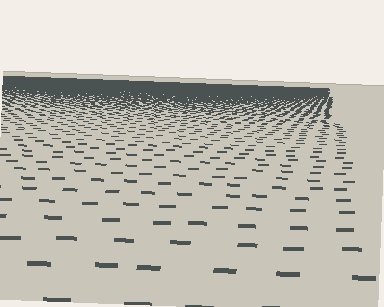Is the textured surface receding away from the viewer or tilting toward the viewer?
The surface is receding away from the viewer. Texture elements get smaller and denser toward the top.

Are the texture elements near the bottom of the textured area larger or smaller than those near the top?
Larger. Near the bottom, elements are closer to the viewer and appear at a bigger on-screen size.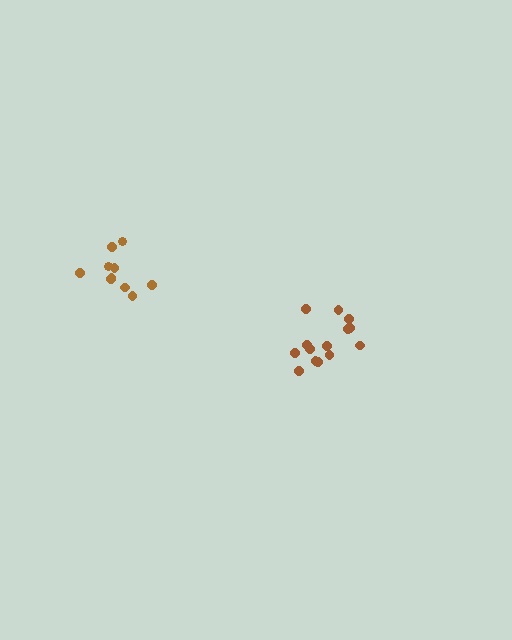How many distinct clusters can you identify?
There are 2 distinct clusters.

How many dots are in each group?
Group 1: 14 dots, Group 2: 10 dots (24 total).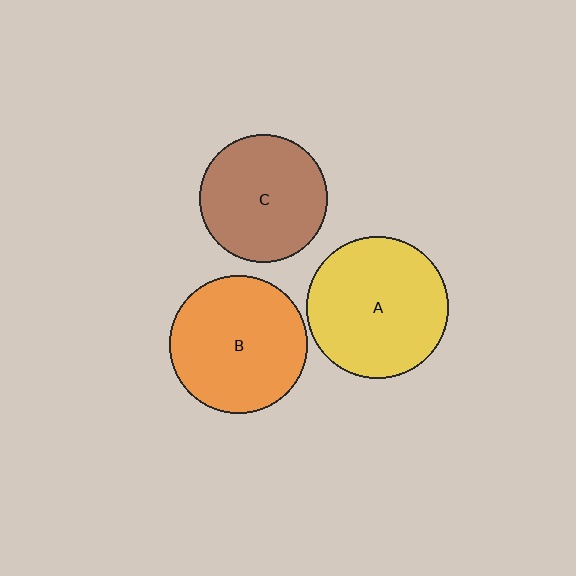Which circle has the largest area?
Circle A (yellow).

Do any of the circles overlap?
No, none of the circles overlap.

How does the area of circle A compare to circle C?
Approximately 1.2 times.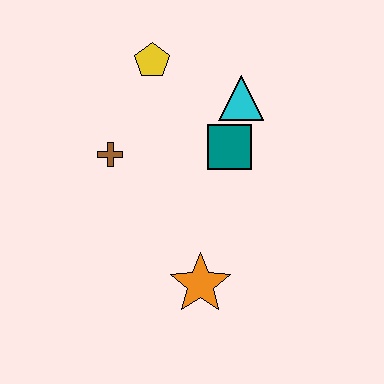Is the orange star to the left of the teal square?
Yes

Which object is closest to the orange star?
The teal square is closest to the orange star.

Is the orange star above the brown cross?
No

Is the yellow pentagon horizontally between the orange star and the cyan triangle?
No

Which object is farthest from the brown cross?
The orange star is farthest from the brown cross.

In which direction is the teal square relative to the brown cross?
The teal square is to the right of the brown cross.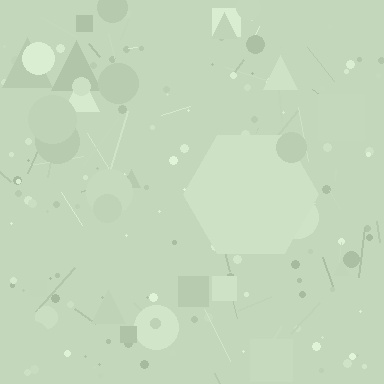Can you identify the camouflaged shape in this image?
The camouflaged shape is a hexagon.